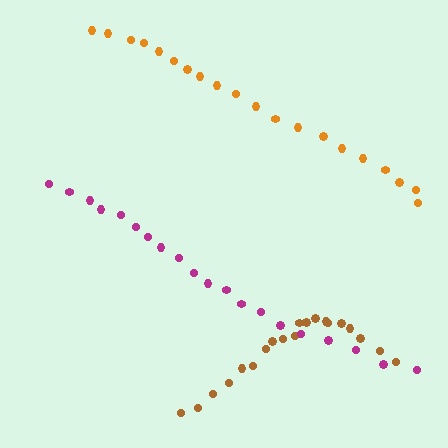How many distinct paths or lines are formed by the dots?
There are 3 distinct paths.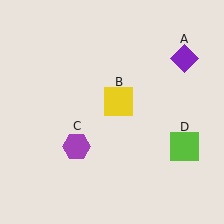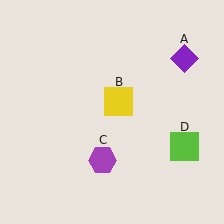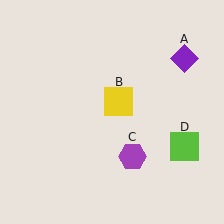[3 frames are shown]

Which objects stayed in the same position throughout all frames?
Purple diamond (object A) and yellow square (object B) and lime square (object D) remained stationary.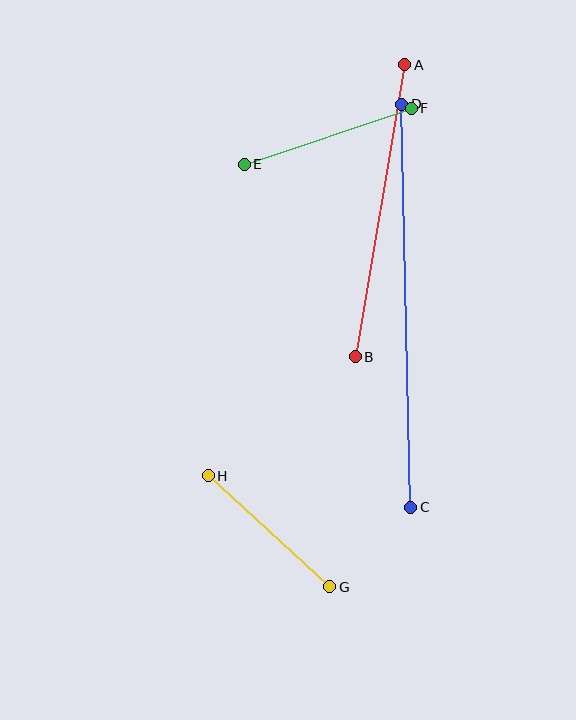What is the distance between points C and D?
The distance is approximately 403 pixels.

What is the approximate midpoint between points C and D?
The midpoint is at approximately (406, 306) pixels.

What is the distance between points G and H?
The distance is approximately 165 pixels.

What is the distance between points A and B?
The distance is approximately 296 pixels.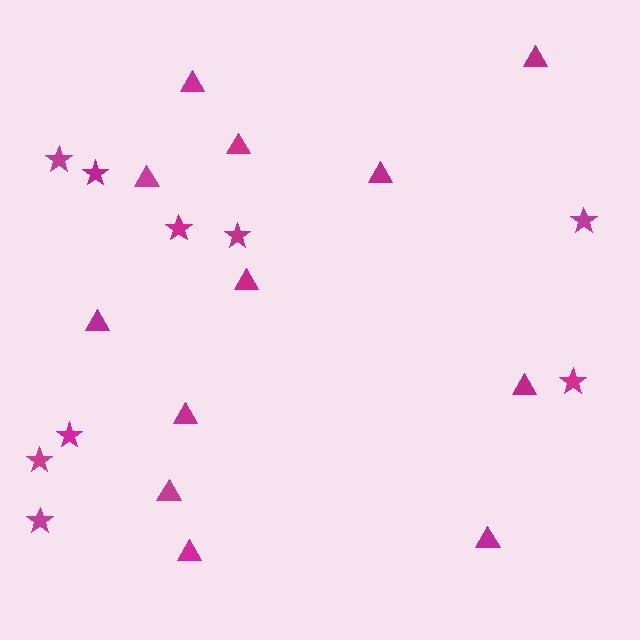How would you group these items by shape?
There are 2 groups: one group of stars (9) and one group of triangles (12).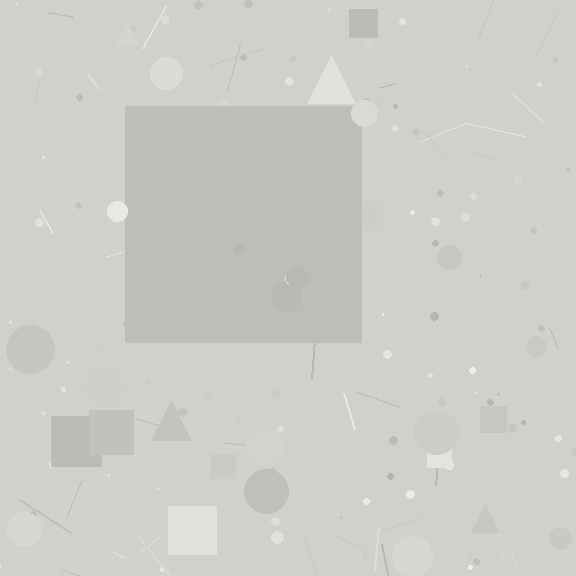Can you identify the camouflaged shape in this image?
The camouflaged shape is a square.